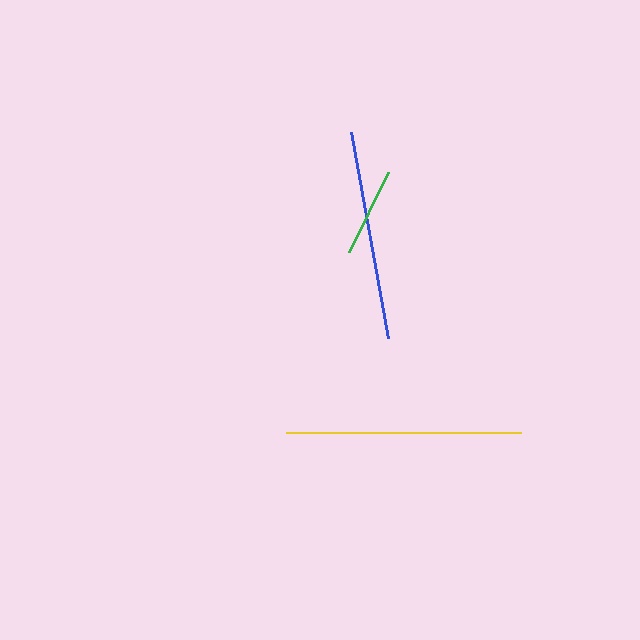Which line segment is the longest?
The yellow line is the longest at approximately 235 pixels.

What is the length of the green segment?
The green segment is approximately 89 pixels long.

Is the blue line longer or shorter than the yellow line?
The yellow line is longer than the blue line.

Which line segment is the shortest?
The green line is the shortest at approximately 89 pixels.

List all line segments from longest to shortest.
From longest to shortest: yellow, blue, green.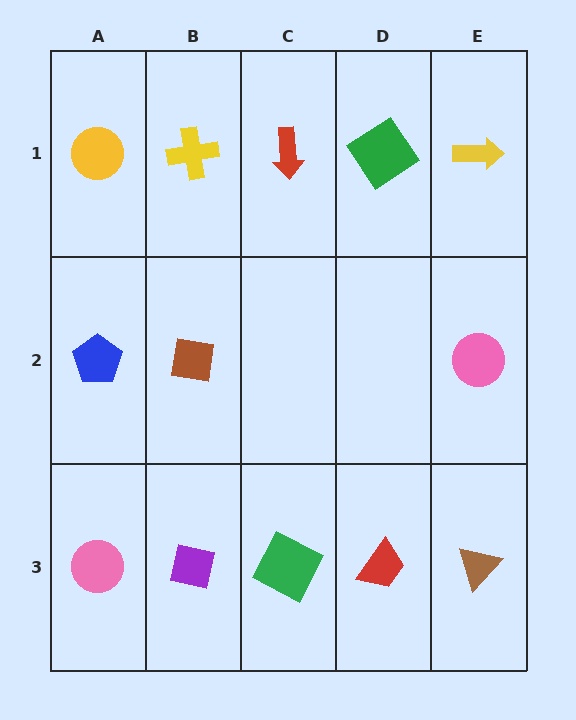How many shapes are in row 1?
5 shapes.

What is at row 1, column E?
A yellow arrow.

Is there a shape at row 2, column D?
No, that cell is empty.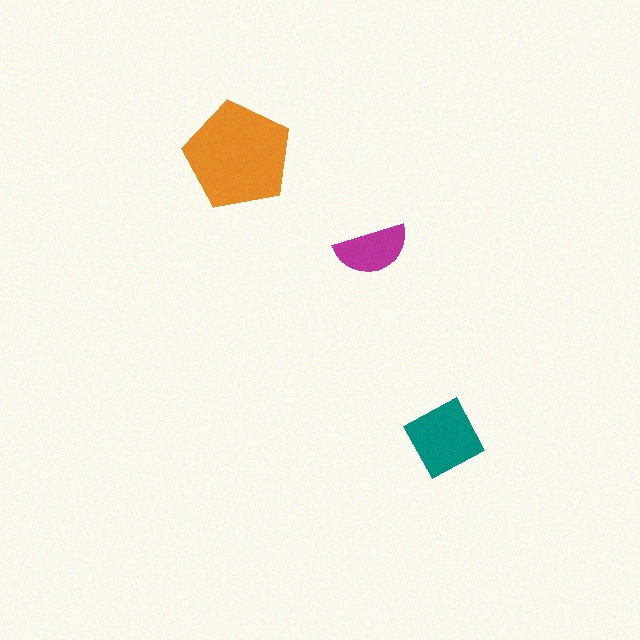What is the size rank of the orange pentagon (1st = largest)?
1st.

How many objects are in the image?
There are 3 objects in the image.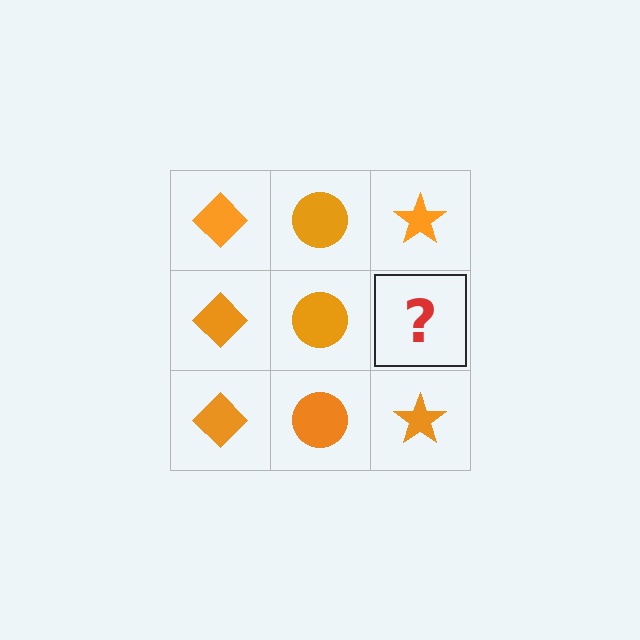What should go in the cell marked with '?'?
The missing cell should contain an orange star.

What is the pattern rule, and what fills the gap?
The rule is that each column has a consistent shape. The gap should be filled with an orange star.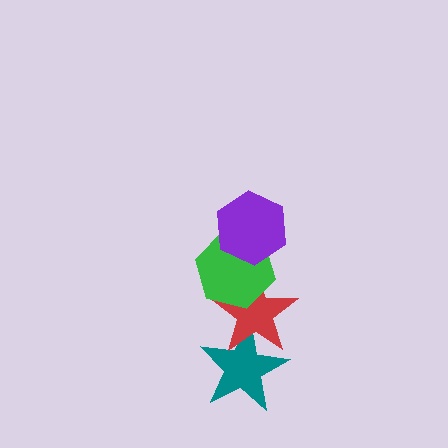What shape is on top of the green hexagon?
The purple hexagon is on top of the green hexagon.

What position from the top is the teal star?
The teal star is 4th from the top.